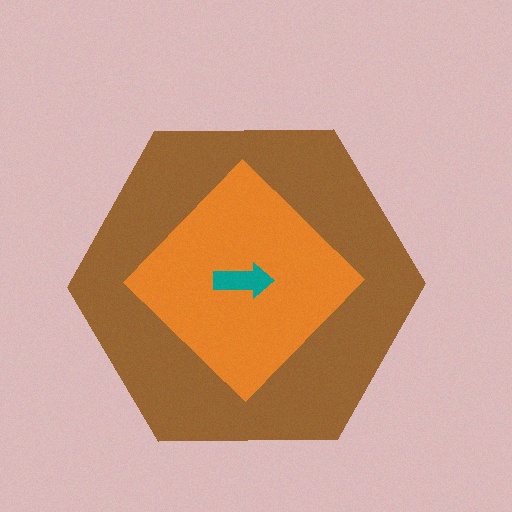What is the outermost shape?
The brown hexagon.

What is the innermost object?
The teal arrow.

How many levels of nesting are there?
3.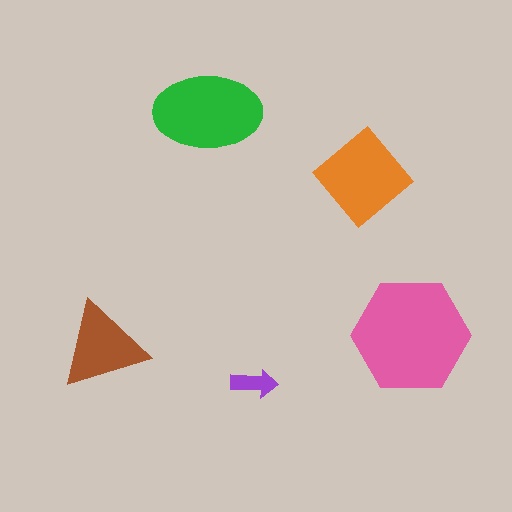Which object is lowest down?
The purple arrow is bottommost.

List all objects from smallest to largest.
The purple arrow, the brown triangle, the orange diamond, the green ellipse, the pink hexagon.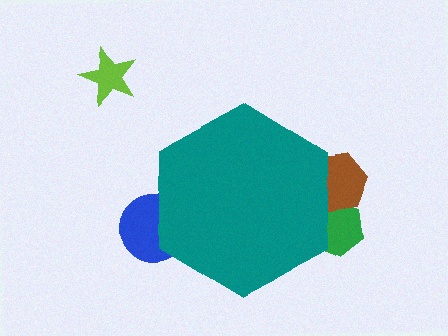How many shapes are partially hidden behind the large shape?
3 shapes are partially hidden.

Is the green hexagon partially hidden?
Yes, the green hexagon is partially hidden behind the teal hexagon.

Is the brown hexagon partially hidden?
Yes, the brown hexagon is partially hidden behind the teal hexagon.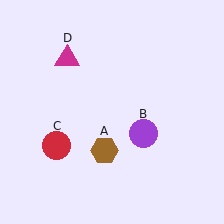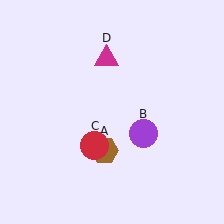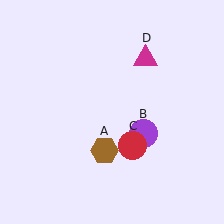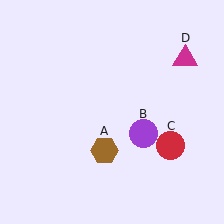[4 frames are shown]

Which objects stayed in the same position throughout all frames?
Brown hexagon (object A) and purple circle (object B) remained stationary.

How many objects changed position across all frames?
2 objects changed position: red circle (object C), magenta triangle (object D).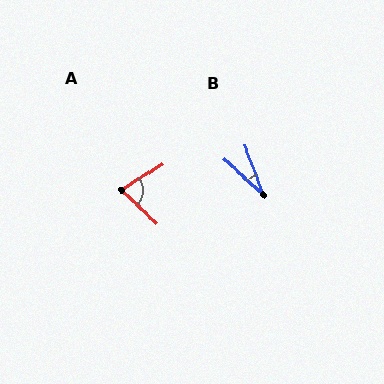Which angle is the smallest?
B, at approximately 27 degrees.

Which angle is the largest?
A, at approximately 76 degrees.